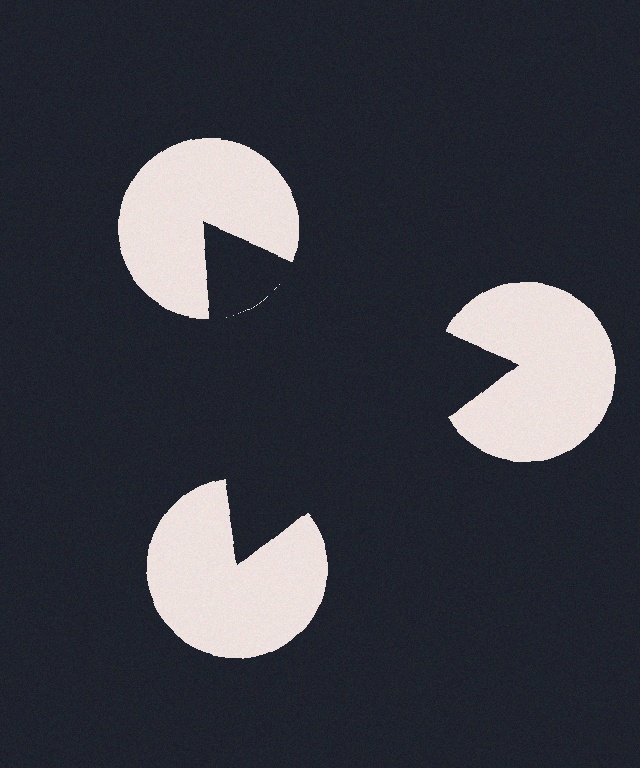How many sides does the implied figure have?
3 sides.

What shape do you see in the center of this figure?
An illusory triangle — its edges are inferred from the aligned wedge cuts in the pac-man discs, not physically drawn.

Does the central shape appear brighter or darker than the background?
It typically appears slightly darker than the background, even though no actual brightness change is drawn.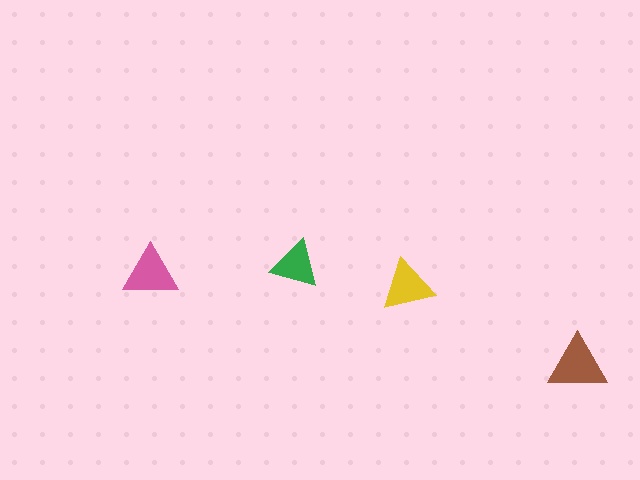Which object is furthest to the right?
The brown triangle is rightmost.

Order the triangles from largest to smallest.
the brown one, the pink one, the yellow one, the green one.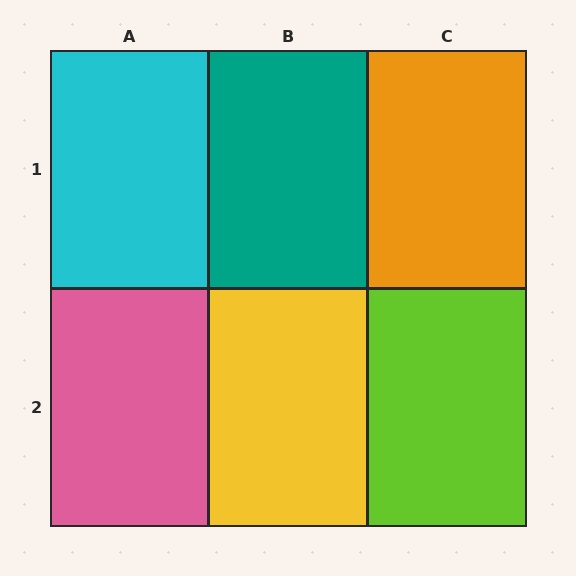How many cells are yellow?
1 cell is yellow.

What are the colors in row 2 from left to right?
Pink, yellow, lime.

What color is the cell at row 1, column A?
Cyan.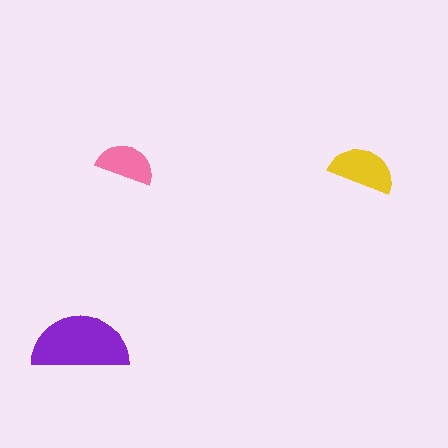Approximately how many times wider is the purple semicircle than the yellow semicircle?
About 1.5 times wider.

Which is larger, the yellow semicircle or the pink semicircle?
The yellow one.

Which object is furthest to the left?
The purple semicircle is leftmost.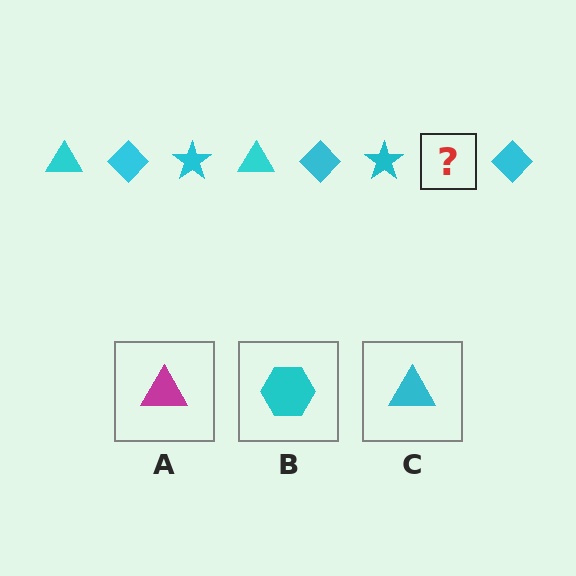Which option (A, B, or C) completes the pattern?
C.